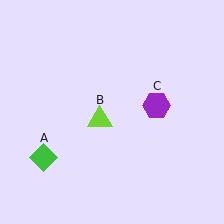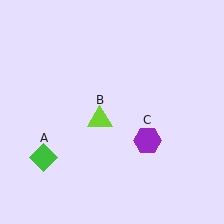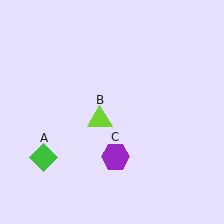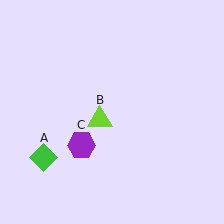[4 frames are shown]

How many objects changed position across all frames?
1 object changed position: purple hexagon (object C).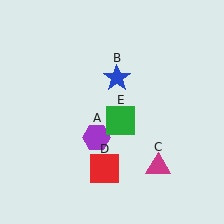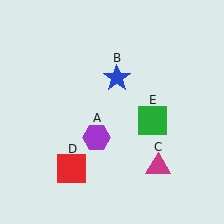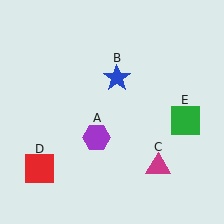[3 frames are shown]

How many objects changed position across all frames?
2 objects changed position: red square (object D), green square (object E).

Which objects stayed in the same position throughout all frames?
Purple hexagon (object A) and blue star (object B) and magenta triangle (object C) remained stationary.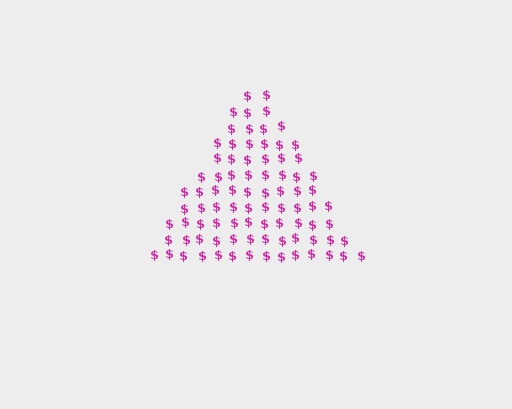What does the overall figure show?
The overall figure shows a triangle.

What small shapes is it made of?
It is made of small dollar signs.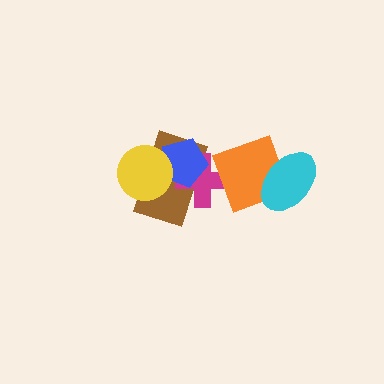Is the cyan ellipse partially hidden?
No, no other shape covers it.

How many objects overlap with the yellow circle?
2 objects overlap with the yellow circle.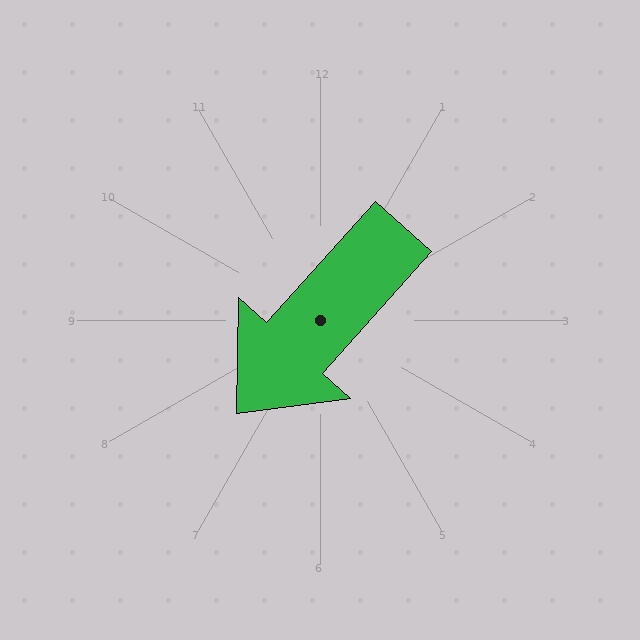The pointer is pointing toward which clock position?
Roughly 7 o'clock.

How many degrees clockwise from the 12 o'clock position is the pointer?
Approximately 222 degrees.